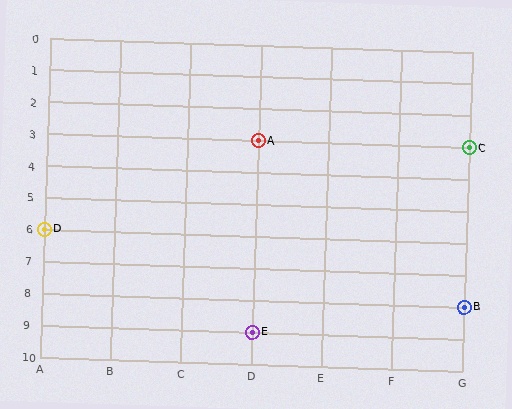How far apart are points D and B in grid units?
Points D and B are 6 columns and 2 rows apart (about 6.3 grid units diagonally).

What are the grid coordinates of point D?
Point D is at grid coordinates (A, 6).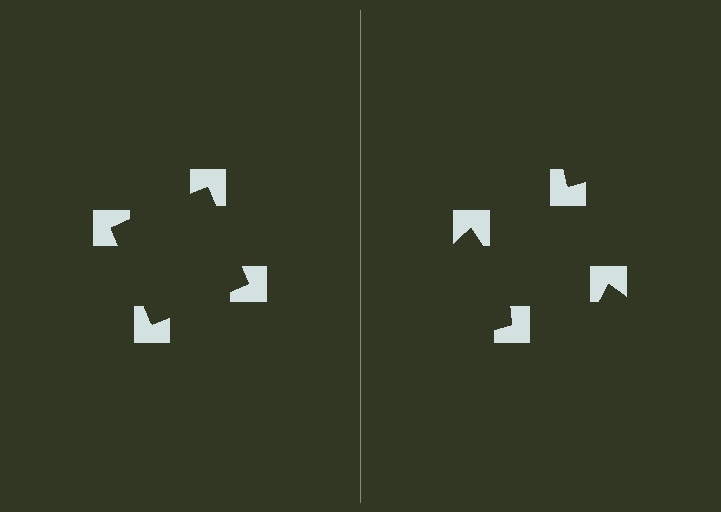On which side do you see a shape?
An illusory square appears on the left side. On the right side the wedge cuts are rotated, so no coherent shape forms.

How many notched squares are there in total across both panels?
8 — 4 on each side.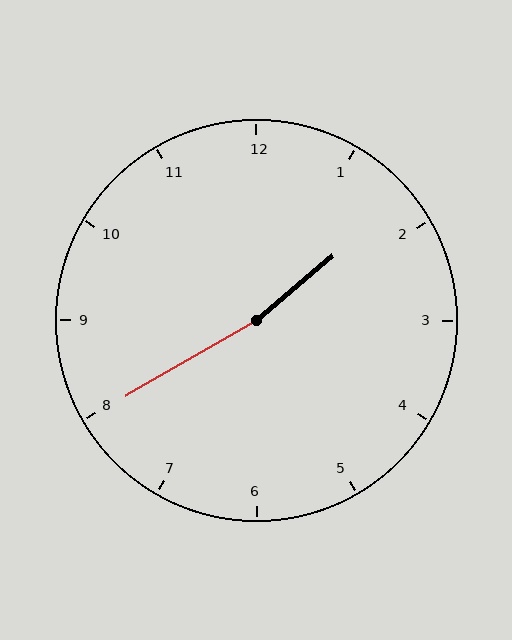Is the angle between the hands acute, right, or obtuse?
It is obtuse.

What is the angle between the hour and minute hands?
Approximately 170 degrees.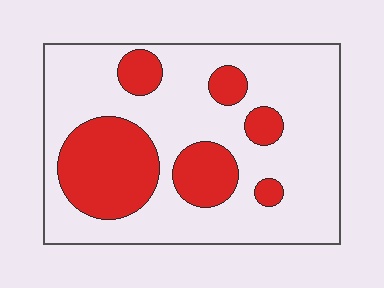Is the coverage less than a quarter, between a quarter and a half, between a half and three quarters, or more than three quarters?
Between a quarter and a half.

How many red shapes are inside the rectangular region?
6.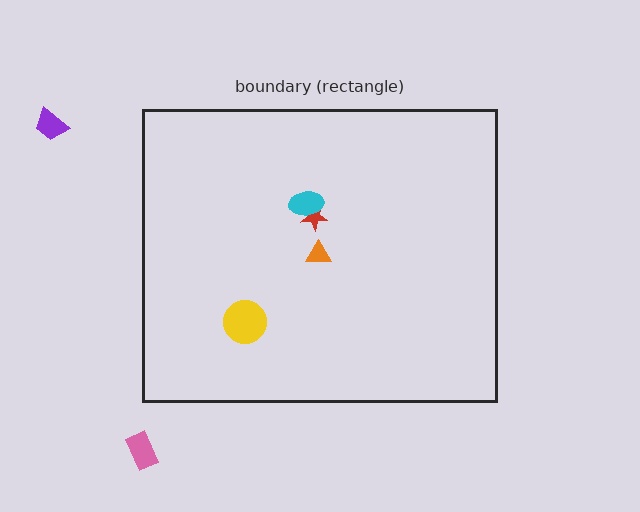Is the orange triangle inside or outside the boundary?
Inside.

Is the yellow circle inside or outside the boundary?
Inside.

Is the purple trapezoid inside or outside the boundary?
Outside.